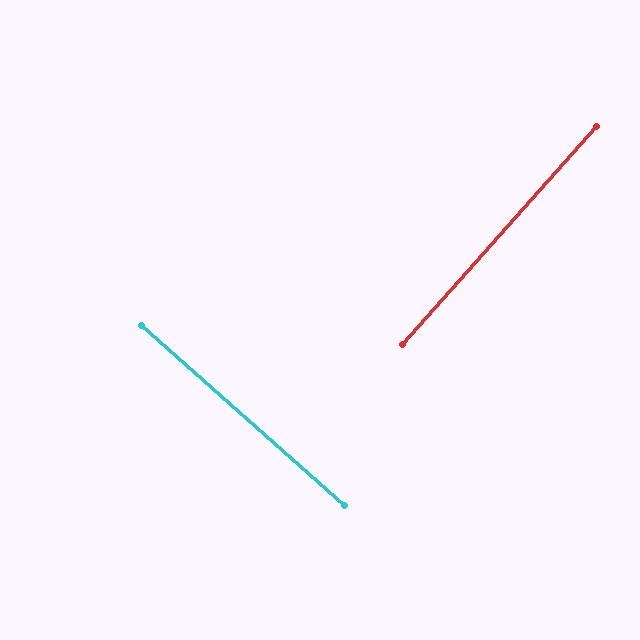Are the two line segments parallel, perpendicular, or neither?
Perpendicular — they meet at approximately 90°.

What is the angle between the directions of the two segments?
Approximately 90 degrees.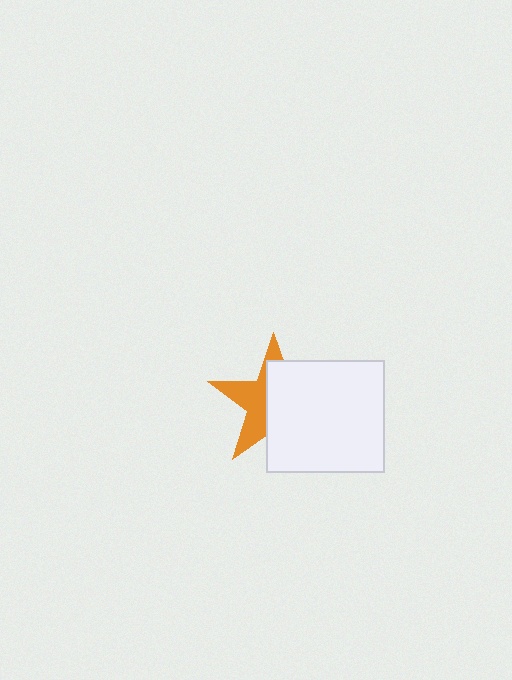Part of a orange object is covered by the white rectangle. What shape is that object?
It is a star.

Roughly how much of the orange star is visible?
A small part of it is visible (roughly 42%).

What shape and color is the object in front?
The object in front is a white rectangle.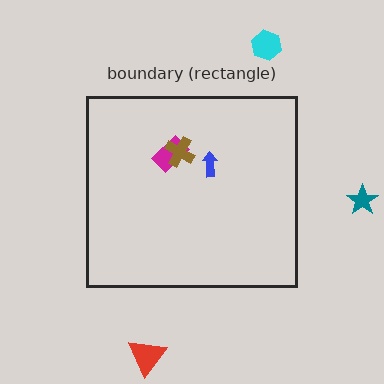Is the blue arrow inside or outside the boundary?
Inside.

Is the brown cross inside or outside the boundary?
Inside.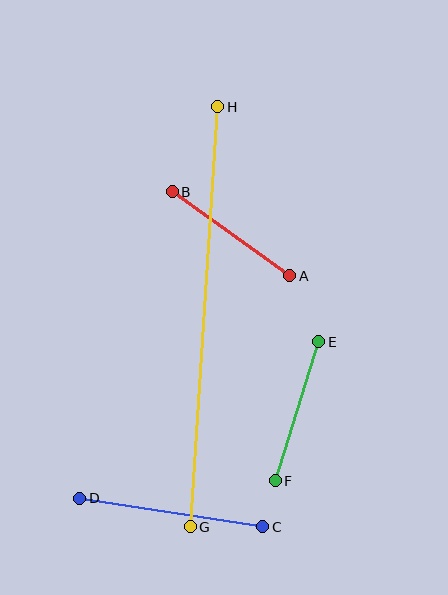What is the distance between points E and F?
The distance is approximately 146 pixels.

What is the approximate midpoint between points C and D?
The midpoint is at approximately (171, 512) pixels.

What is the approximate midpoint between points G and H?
The midpoint is at approximately (204, 317) pixels.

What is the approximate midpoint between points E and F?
The midpoint is at approximately (297, 411) pixels.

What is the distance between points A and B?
The distance is approximately 145 pixels.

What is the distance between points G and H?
The distance is approximately 421 pixels.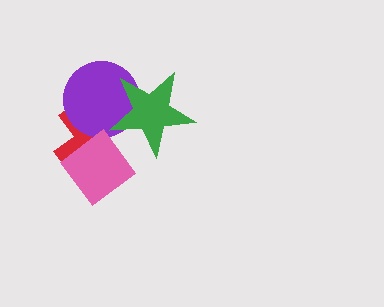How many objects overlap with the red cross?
3 objects overlap with the red cross.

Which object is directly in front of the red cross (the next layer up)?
The purple circle is directly in front of the red cross.